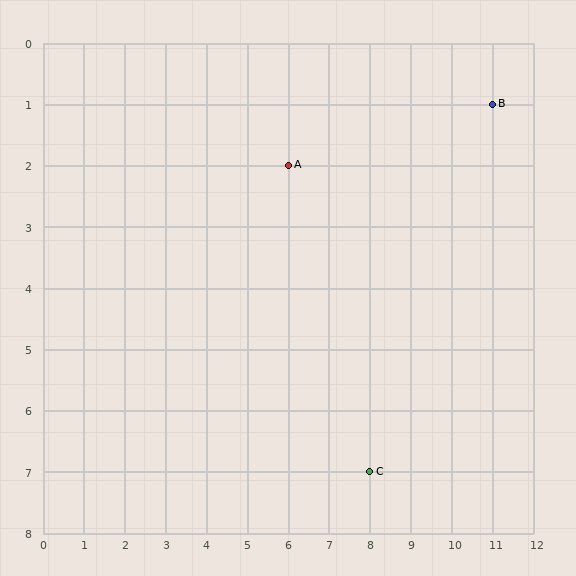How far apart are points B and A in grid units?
Points B and A are 5 columns and 1 row apart (about 5.1 grid units diagonally).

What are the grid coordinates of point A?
Point A is at grid coordinates (6, 2).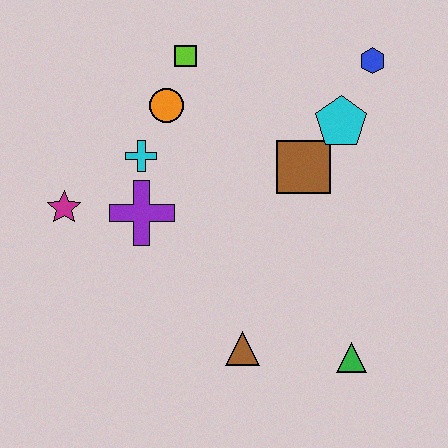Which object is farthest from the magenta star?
The blue hexagon is farthest from the magenta star.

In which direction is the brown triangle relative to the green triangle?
The brown triangle is to the left of the green triangle.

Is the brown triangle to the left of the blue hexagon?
Yes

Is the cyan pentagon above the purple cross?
Yes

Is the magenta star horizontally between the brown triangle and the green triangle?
No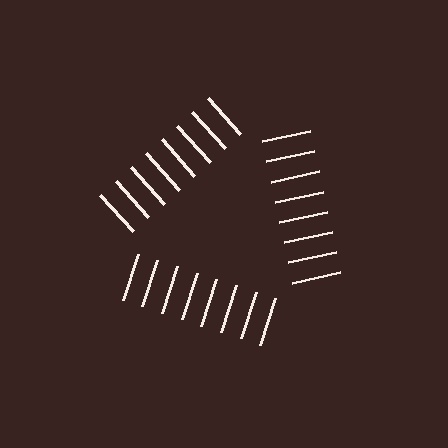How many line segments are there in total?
24 — 8 along each of the 3 edges.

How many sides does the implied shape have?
3 sides — the line-ends trace a triangle.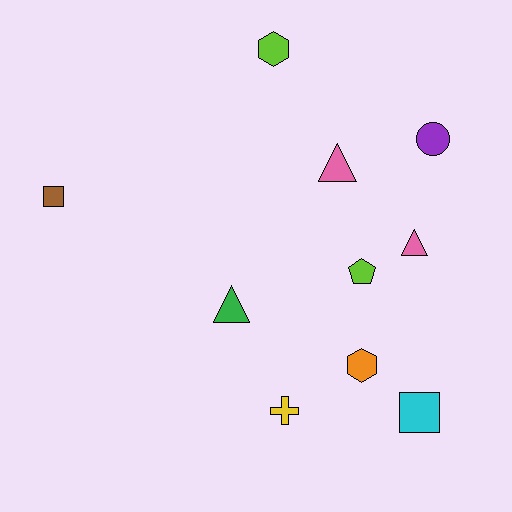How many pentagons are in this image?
There is 1 pentagon.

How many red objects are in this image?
There are no red objects.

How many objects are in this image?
There are 10 objects.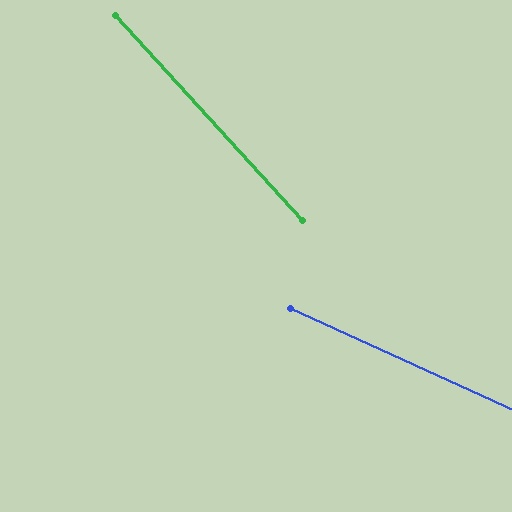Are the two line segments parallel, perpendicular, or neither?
Neither parallel nor perpendicular — they differ by about 23°.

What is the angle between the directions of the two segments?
Approximately 23 degrees.